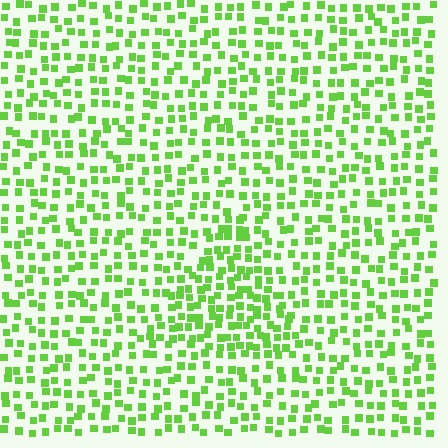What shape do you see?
I see a triangle.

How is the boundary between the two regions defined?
The boundary is defined by a change in element density (approximately 1.6x ratio). All elements are the same color, size, and shape.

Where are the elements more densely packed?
The elements are more densely packed inside the triangle boundary.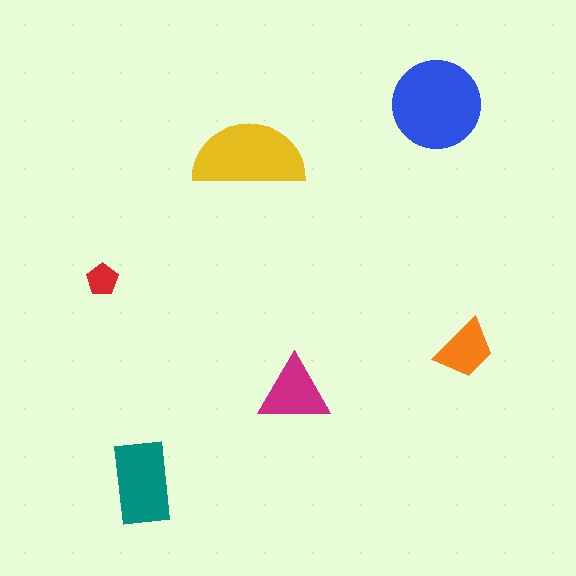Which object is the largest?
The blue circle.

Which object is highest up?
The blue circle is topmost.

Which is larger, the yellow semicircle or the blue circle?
The blue circle.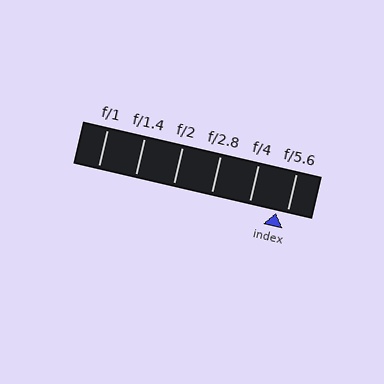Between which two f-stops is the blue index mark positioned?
The index mark is between f/4 and f/5.6.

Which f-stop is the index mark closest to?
The index mark is closest to f/5.6.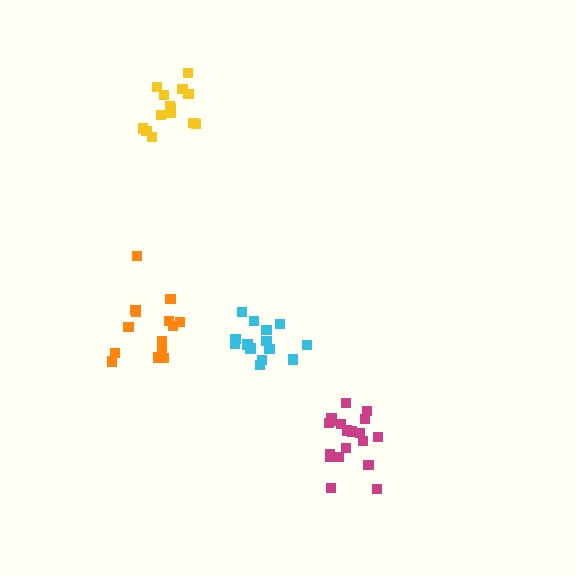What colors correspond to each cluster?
The clusters are colored: cyan, magenta, yellow, orange.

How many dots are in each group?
Group 1: 15 dots, Group 2: 19 dots, Group 3: 14 dots, Group 4: 14 dots (62 total).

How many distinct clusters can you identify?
There are 4 distinct clusters.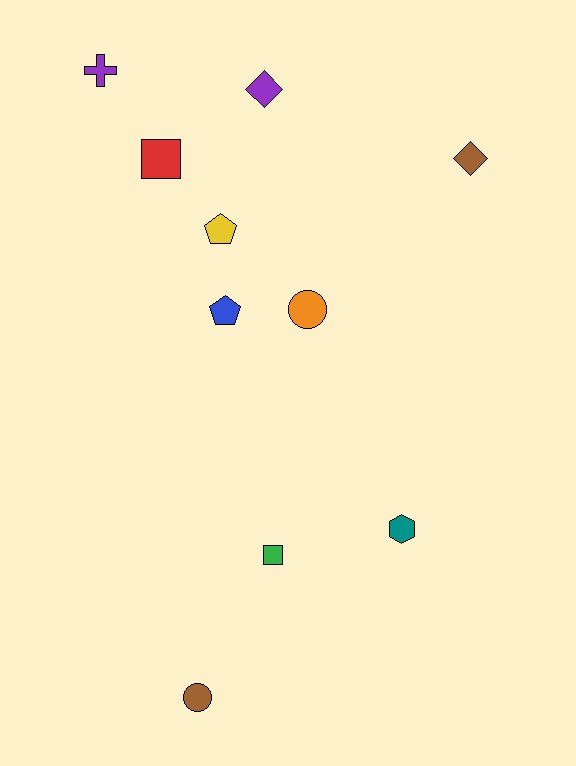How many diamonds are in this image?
There are 2 diamonds.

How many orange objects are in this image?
There is 1 orange object.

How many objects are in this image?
There are 10 objects.